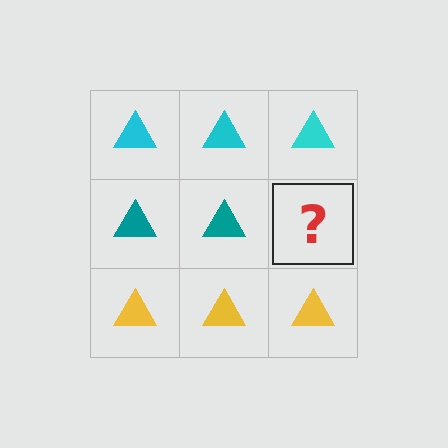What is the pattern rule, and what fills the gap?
The rule is that each row has a consistent color. The gap should be filled with a teal triangle.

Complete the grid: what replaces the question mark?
The question mark should be replaced with a teal triangle.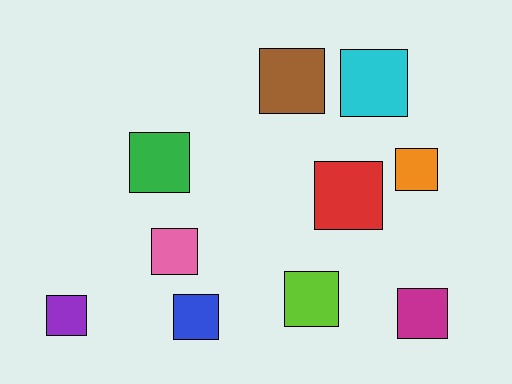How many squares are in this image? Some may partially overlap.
There are 10 squares.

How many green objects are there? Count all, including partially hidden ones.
There is 1 green object.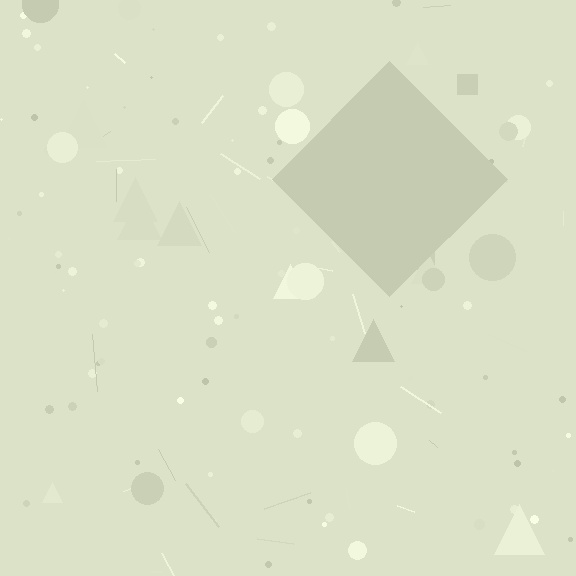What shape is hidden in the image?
A diamond is hidden in the image.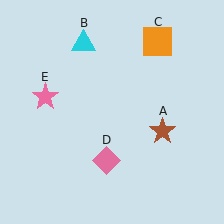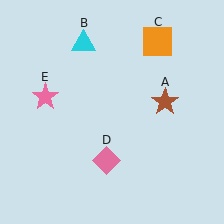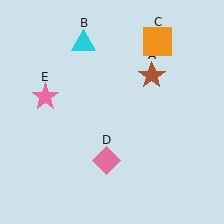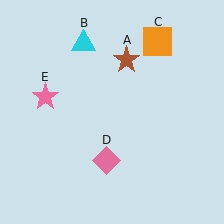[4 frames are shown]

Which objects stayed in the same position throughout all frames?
Cyan triangle (object B) and orange square (object C) and pink diamond (object D) and pink star (object E) remained stationary.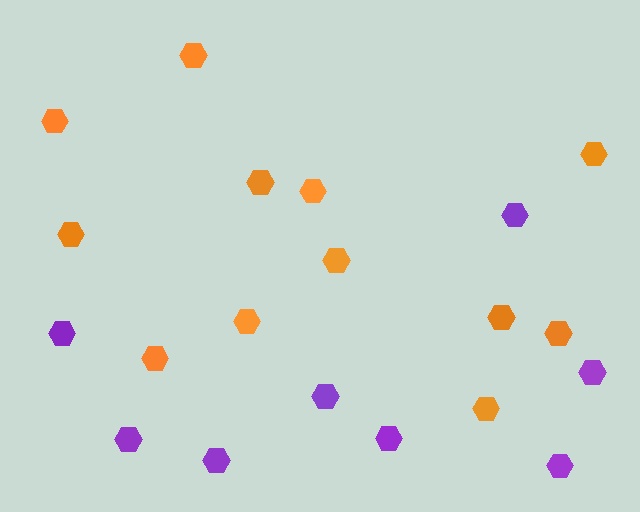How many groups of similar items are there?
There are 2 groups: one group of purple hexagons (8) and one group of orange hexagons (12).